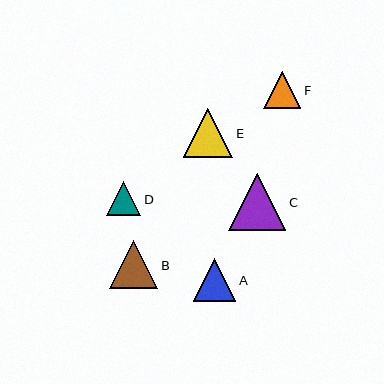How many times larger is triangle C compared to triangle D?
Triangle C is approximately 1.6 times the size of triangle D.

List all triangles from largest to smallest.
From largest to smallest: C, E, B, A, F, D.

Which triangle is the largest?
Triangle C is the largest with a size of approximately 57 pixels.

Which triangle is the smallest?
Triangle D is the smallest with a size of approximately 35 pixels.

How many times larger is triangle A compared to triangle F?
Triangle A is approximately 1.1 times the size of triangle F.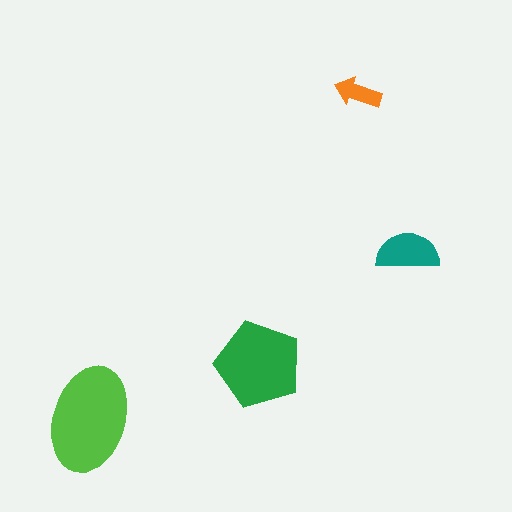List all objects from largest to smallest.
The lime ellipse, the green pentagon, the teal semicircle, the orange arrow.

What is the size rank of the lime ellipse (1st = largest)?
1st.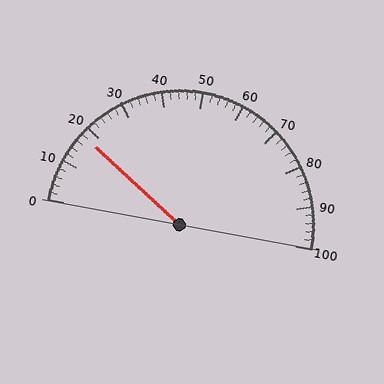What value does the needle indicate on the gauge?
The needle indicates approximately 18.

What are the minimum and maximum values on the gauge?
The gauge ranges from 0 to 100.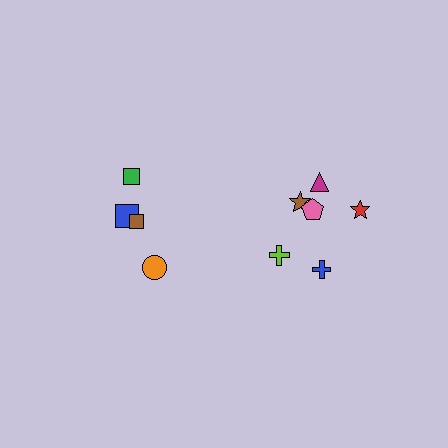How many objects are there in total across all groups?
There are 10 objects.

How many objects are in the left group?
There are 4 objects.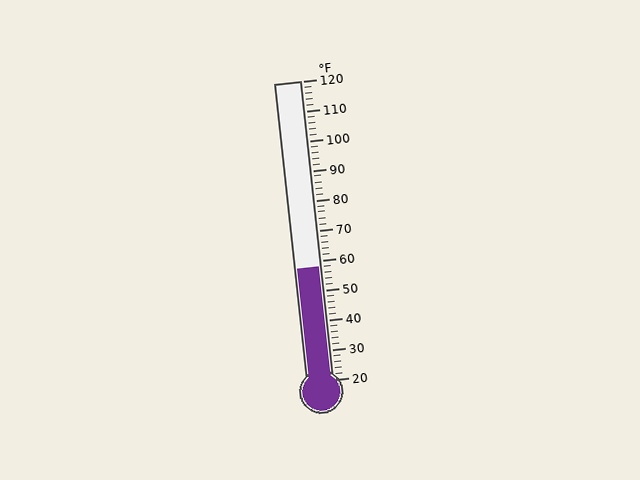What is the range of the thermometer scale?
The thermometer scale ranges from 20°F to 120°F.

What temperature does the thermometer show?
The thermometer shows approximately 58°F.